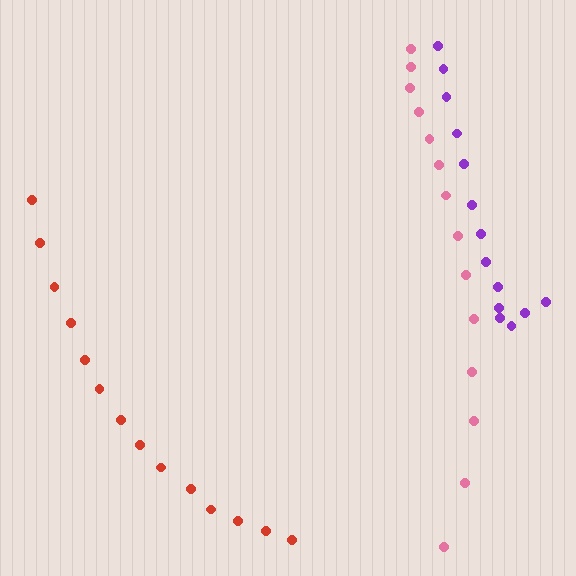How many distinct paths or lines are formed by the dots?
There are 3 distinct paths.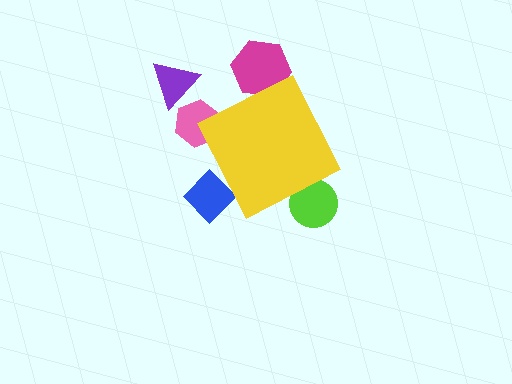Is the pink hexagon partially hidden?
Yes, the pink hexagon is partially hidden behind the yellow diamond.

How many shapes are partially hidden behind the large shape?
4 shapes are partially hidden.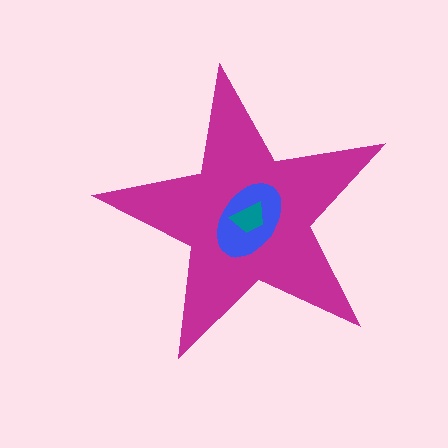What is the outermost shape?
The magenta star.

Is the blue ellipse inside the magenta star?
Yes.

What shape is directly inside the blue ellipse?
The teal trapezoid.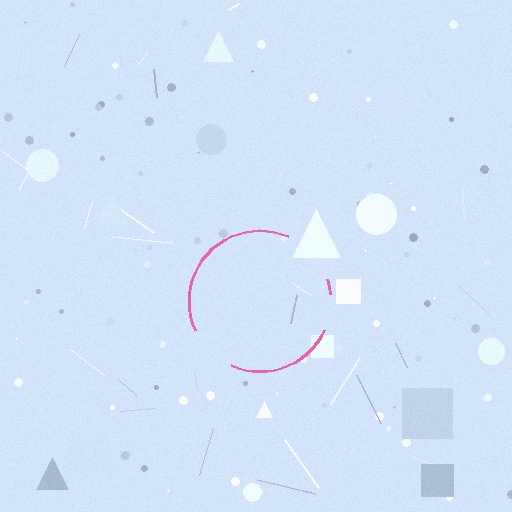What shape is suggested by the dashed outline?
The dashed outline suggests a circle.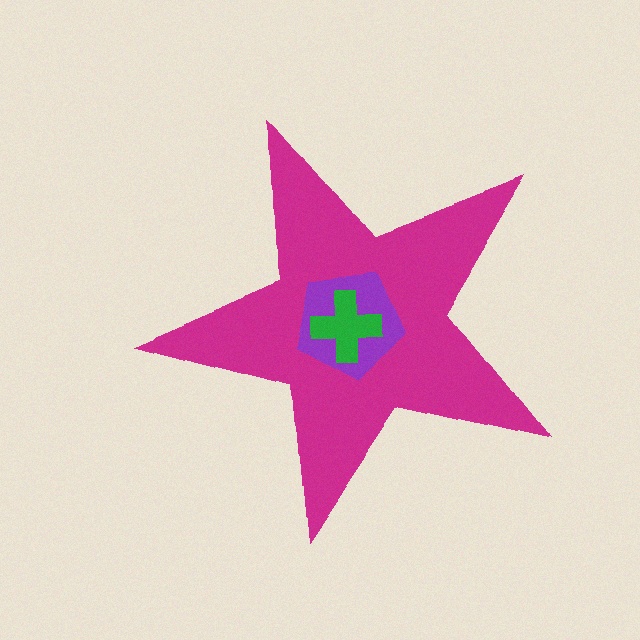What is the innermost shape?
The green cross.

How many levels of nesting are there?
3.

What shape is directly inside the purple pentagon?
The green cross.